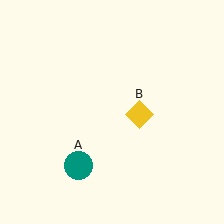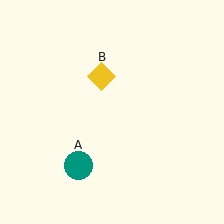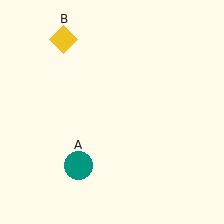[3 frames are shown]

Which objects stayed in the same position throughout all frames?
Teal circle (object A) remained stationary.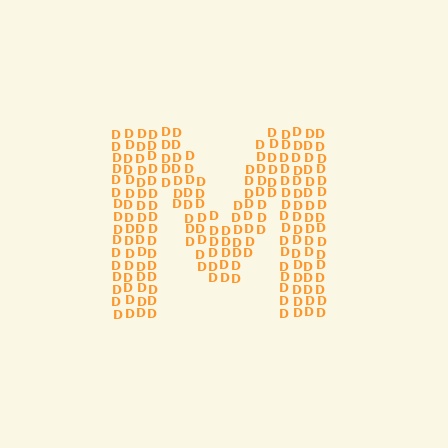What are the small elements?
The small elements are letter D's.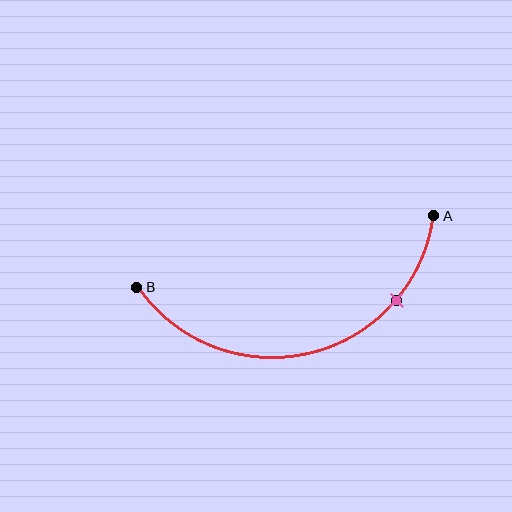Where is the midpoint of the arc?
The arc midpoint is the point on the curve farthest from the straight line joining A and B. It sits below that line.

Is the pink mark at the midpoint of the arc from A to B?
No. The pink mark lies on the arc but is closer to endpoint A. The arc midpoint would be at the point on the curve equidistant along the arc from both A and B.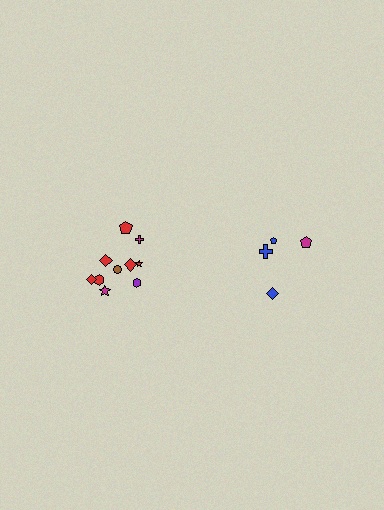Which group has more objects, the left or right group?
The left group.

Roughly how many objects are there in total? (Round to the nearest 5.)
Roughly 15 objects in total.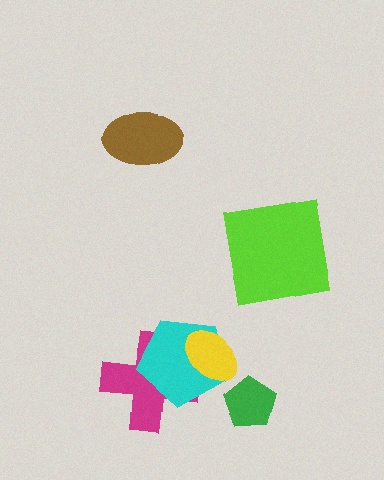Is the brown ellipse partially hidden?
No, no other shape covers it.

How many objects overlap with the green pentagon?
0 objects overlap with the green pentagon.